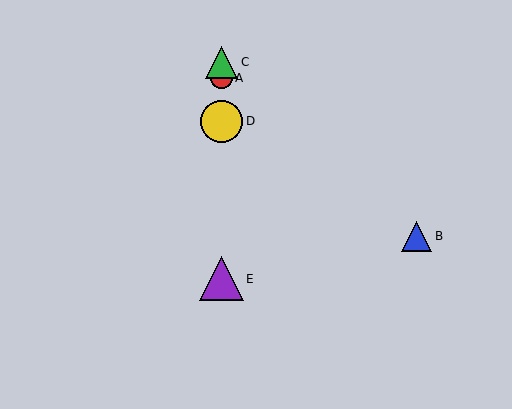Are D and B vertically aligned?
No, D is at x≈222 and B is at x≈416.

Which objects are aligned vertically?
Objects A, C, D, E are aligned vertically.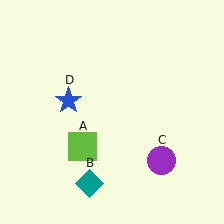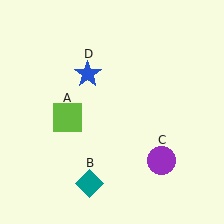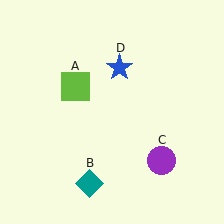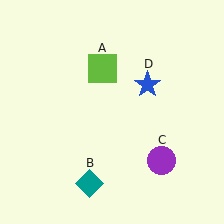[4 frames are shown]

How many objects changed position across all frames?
2 objects changed position: lime square (object A), blue star (object D).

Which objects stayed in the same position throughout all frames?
Teal diamond (object B) and purple circle (object C) remained stationary.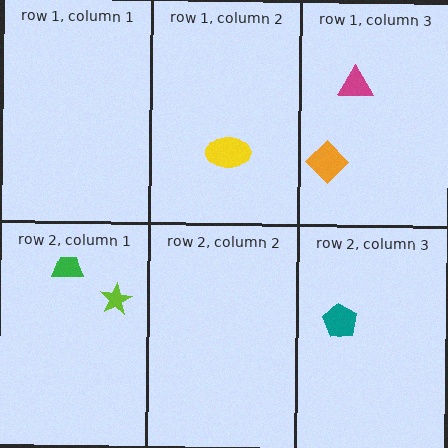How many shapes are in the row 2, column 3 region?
1.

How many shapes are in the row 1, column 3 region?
2.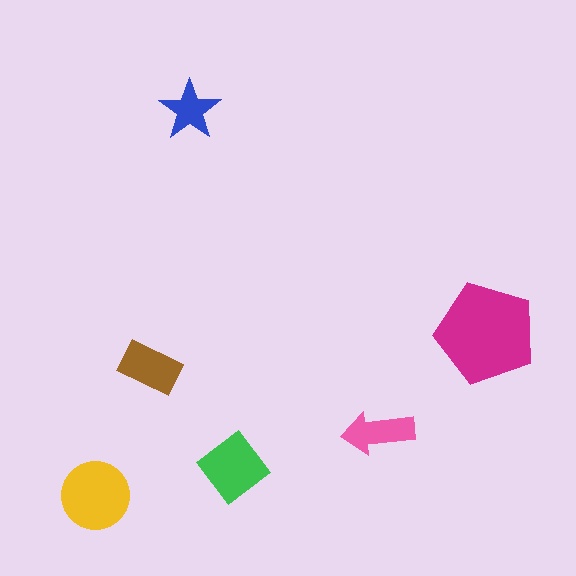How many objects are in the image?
There are 6 objects in the image.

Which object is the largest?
The magenta pentagon.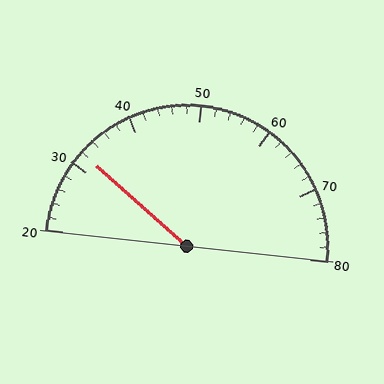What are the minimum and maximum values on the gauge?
The gauge ranges from 20 to 80.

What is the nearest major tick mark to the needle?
The nearest major tick mark is 30.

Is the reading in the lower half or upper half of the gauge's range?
The reading is in the lower half of the range (20 to 80).